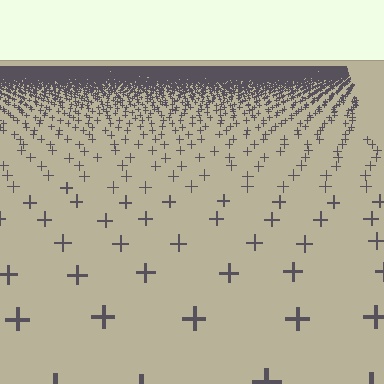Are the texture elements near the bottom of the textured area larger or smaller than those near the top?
Larger. Near the bottom, elements are closer to the viewer and appear at a bigger on-screen size.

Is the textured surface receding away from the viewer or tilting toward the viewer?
The surface is receding away from the viewer. Texture elements get smaller and denser toward the top.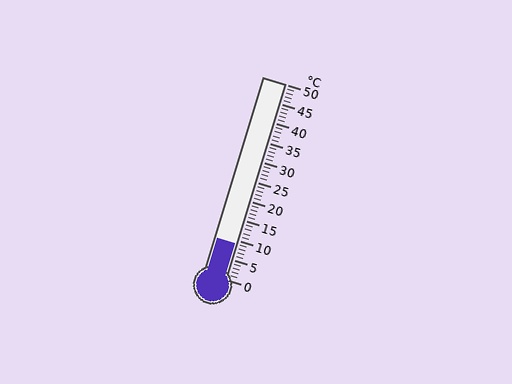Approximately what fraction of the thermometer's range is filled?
The thermometer is filled to approximately 20% of its range.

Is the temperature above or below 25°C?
The temperature is below 25°C.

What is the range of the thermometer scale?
The thermometer scale ranges from 0°C to 50°C.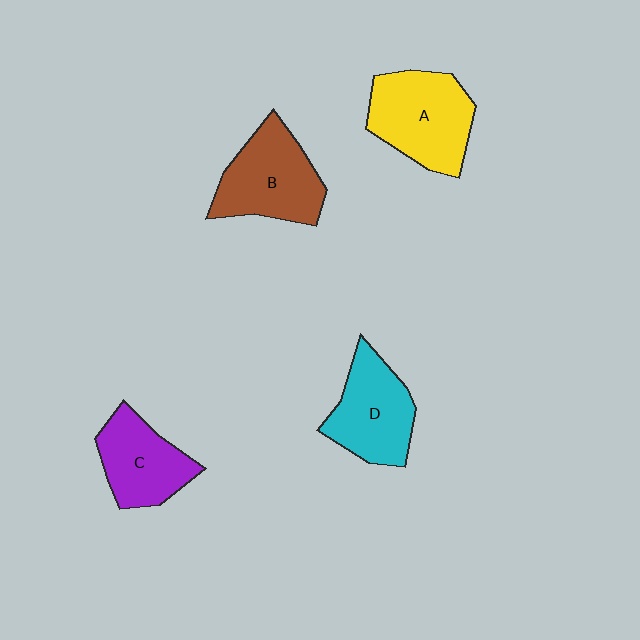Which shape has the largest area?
Shape A (yellow).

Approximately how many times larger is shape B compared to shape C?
Approximately 1.2 times.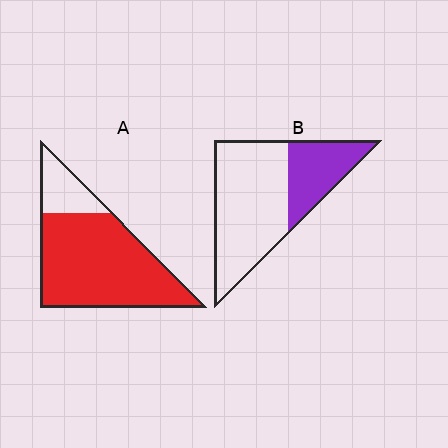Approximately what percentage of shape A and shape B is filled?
A is approximately 80% and B is approximately 30%.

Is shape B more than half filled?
No.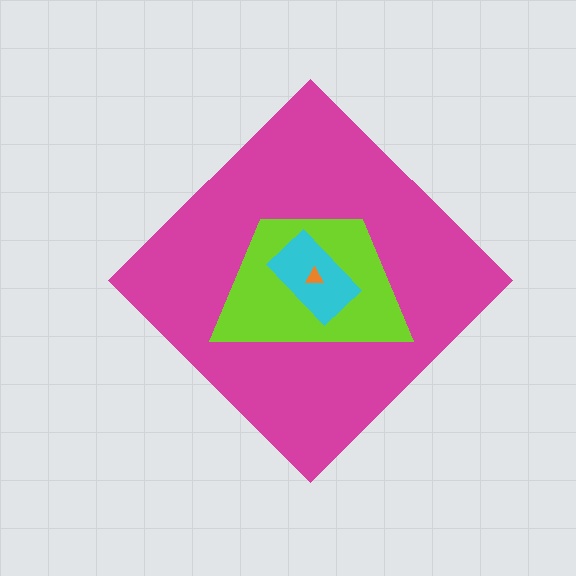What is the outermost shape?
The magenta diamond.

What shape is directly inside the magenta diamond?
The lime trapezoid.